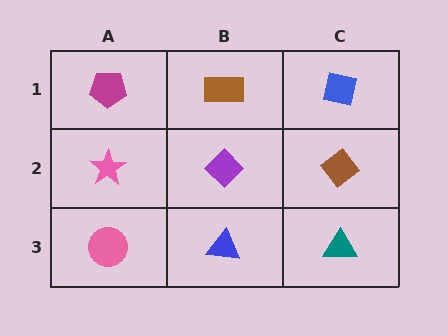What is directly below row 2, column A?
A pink circle.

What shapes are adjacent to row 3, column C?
A brown diamond (row 2, column C), a blue triangle (row 3, column B).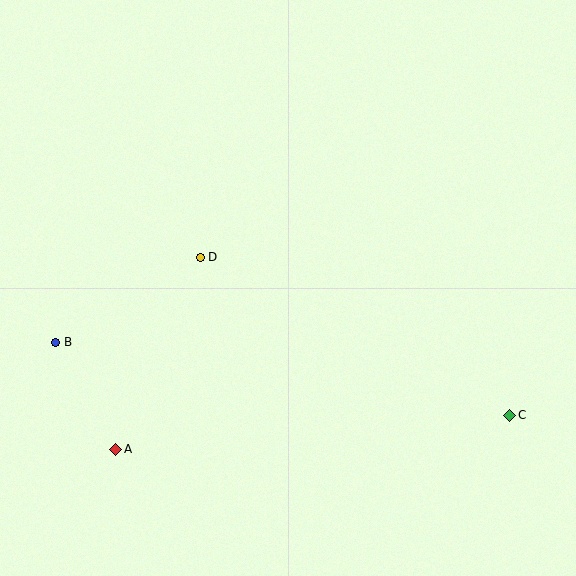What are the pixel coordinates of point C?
Point C is at (510, 415).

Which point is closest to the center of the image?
Point D at (200, 257) is closest to the center.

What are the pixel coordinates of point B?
Point B is at (56, 342).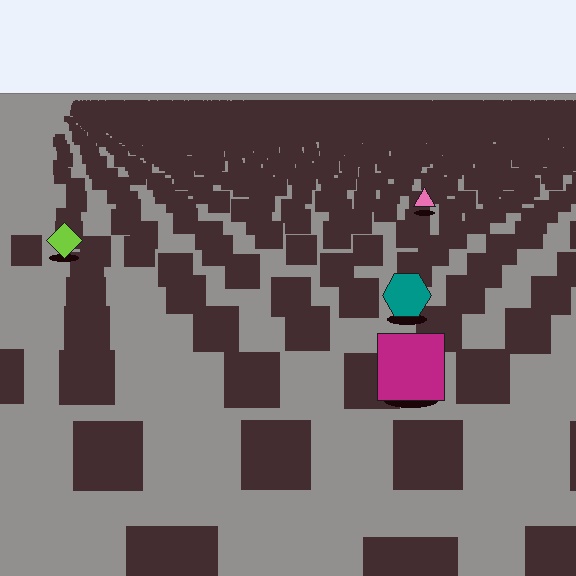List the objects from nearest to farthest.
From nearest to farthest: the magenta square, the teal hexagon, the lime diamond, the pink triangle.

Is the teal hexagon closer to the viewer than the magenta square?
No. The magenta square is closer — you can tell from the texture gradient: the ground texture is coarser near it.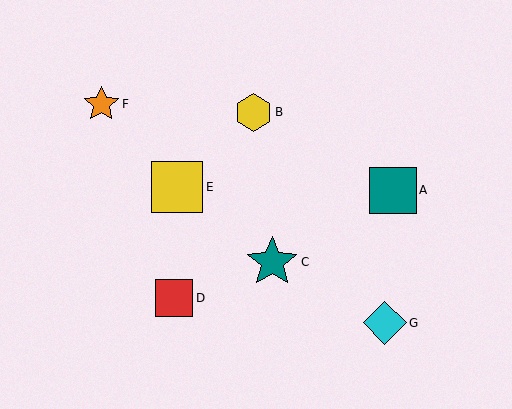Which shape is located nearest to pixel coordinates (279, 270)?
The teal star (labeled C) at (272, 262) is nearest to that location.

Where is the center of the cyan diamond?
The center of the cyan diamond is at (385, 323).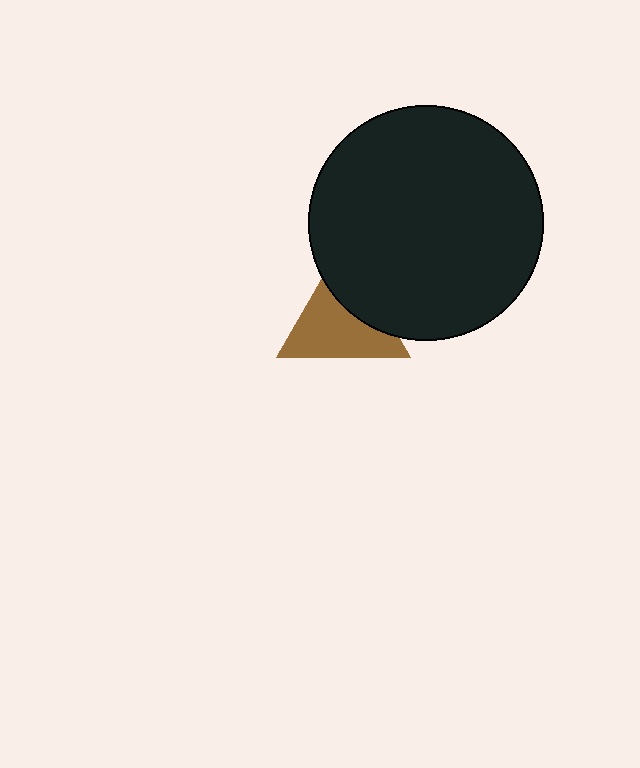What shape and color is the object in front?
The object in front is a black circle.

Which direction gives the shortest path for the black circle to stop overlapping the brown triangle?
Moving toward the upper-right gives the shortest separation.